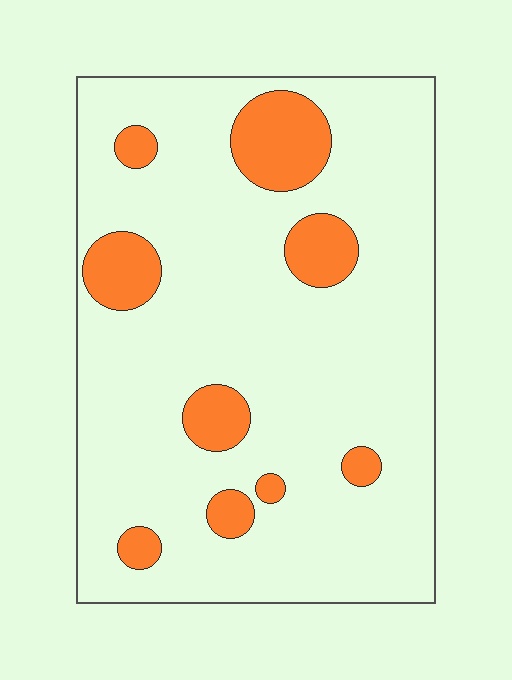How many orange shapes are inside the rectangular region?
9.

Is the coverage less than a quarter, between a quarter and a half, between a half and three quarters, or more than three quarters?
Less than a quarter.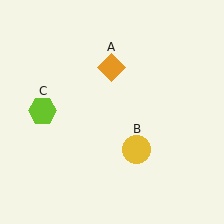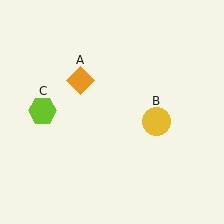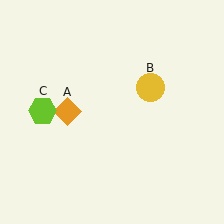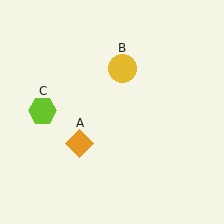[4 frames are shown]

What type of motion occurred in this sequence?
The orange diamond (object A), yellow circle (object B) rotated counterclockwise around the center of the scene.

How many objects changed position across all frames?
2 objects changed position: orange diamond (object A), yellow circle (object B).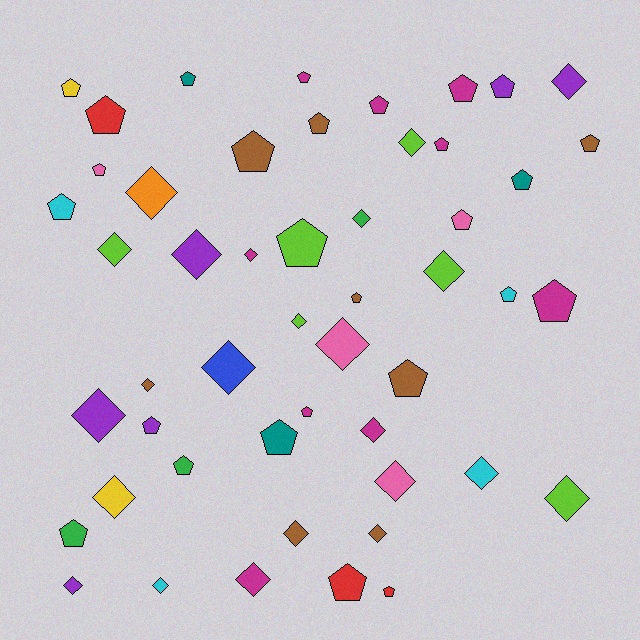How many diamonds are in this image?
There are 23 diamonds.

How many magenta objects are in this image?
There are 9 magenta objects.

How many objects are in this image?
There are 50 objects.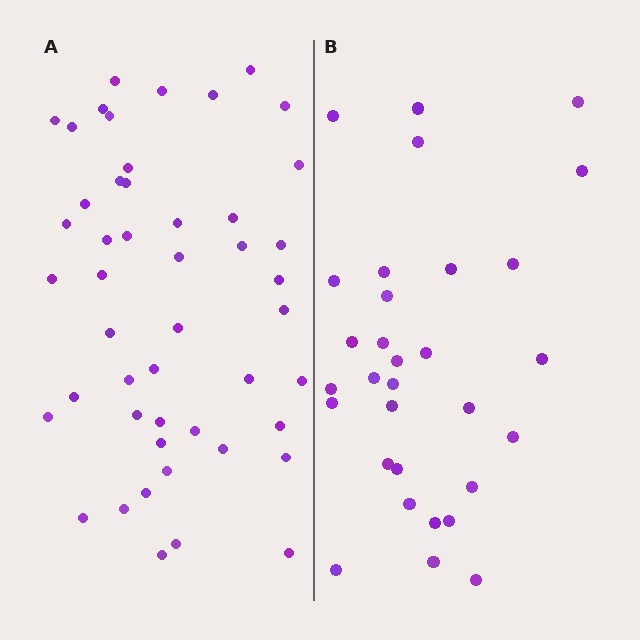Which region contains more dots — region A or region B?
Region A (the left region) has more dots.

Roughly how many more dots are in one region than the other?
Region A has approximately 15 more dots than region B.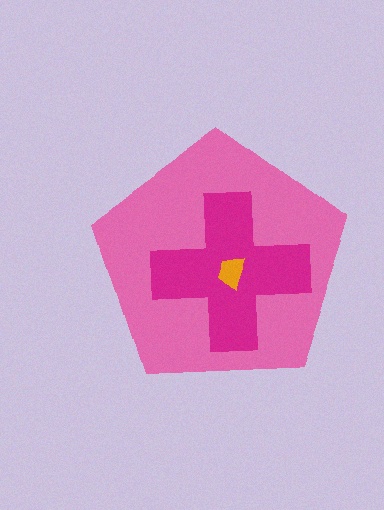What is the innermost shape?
The orange trapezoid.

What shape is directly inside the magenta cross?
The orange trapezoid.